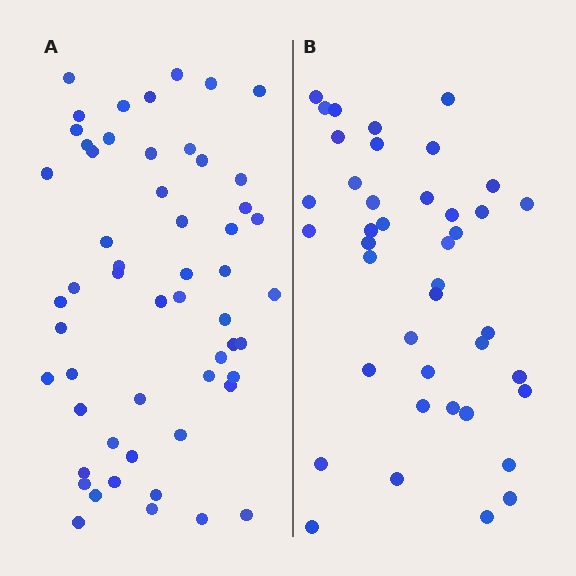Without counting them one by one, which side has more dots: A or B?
Region A (the left region) has more dots.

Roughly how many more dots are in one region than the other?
Region A has approximately 15 more dots than region B.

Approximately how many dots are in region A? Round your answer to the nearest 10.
About 60 dots. (The exact count is 55, which rounds to 60.)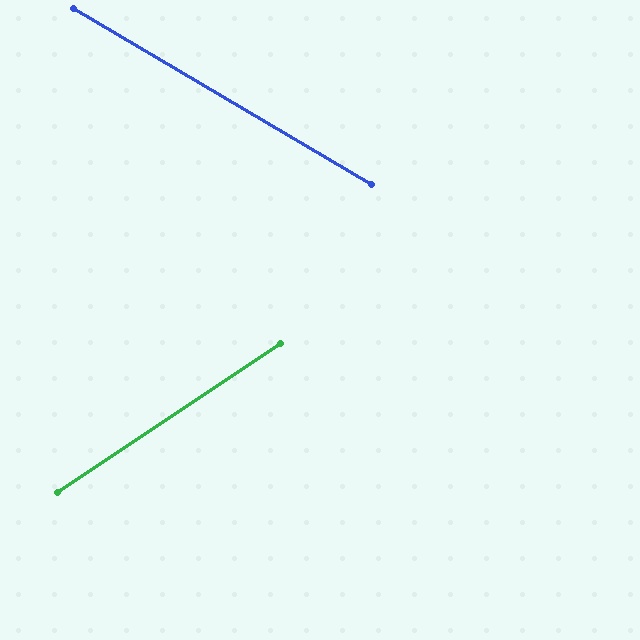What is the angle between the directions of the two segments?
Approximately 64 degrees.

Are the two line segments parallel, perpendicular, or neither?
Neither parallel nor perpendicular — they differ by about 64°.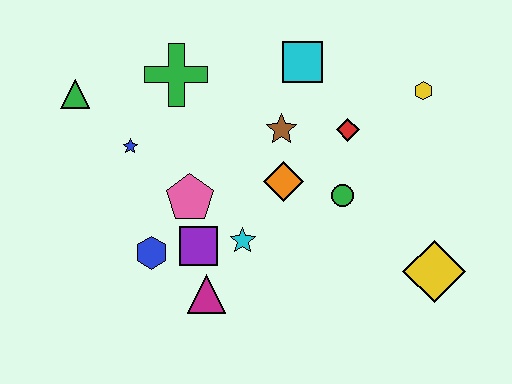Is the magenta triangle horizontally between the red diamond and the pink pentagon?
Yes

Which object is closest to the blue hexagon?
The purple square is closest to the blue hexagon.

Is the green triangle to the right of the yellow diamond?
No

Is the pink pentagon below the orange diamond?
Yes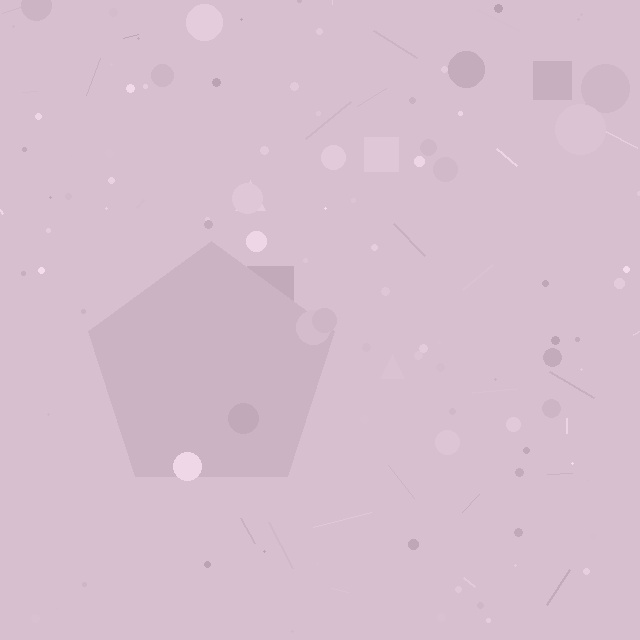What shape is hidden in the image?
A pentagon is hidden in the image.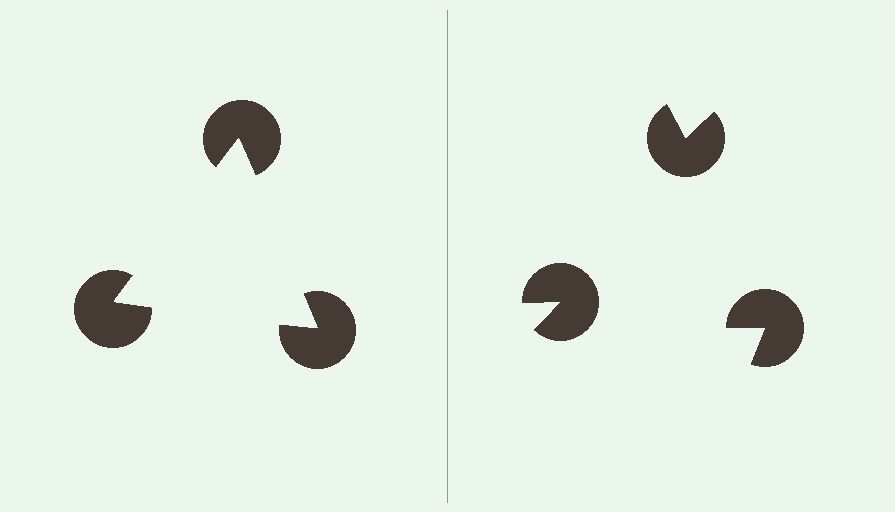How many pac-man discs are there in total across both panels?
6 — 3 on each side.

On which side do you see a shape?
An illusory triangle appears on the left side. On the right side the wedge cuts are rotated, so no coherent shape forms.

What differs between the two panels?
The pac-man discs are positioned identically on both sides; only the wedge orientations differ. On the left they align to a triangle; on the right they are misaligned.